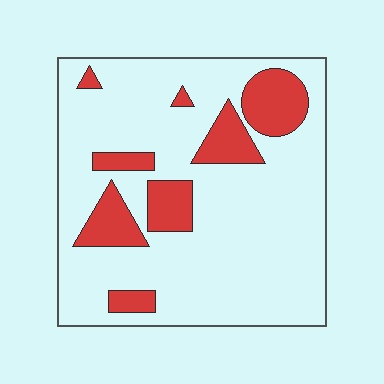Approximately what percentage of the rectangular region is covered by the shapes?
Approximately 20%.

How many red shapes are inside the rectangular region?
8.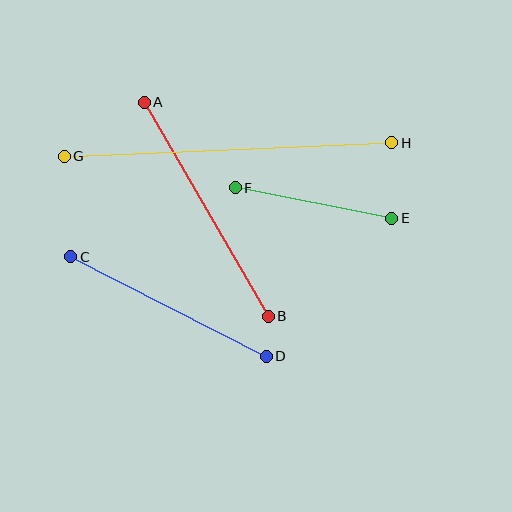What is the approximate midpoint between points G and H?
The midpoint is at approximately (228, 149) pixels.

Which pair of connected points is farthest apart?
Points G and H are farthest apart.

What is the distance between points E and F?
The distance is approximately 159 pixels.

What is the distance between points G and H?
The distance is approximately 328 pixels.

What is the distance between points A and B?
The distance is approximately 248 pixels.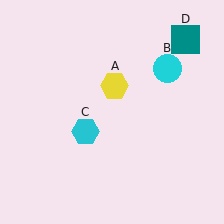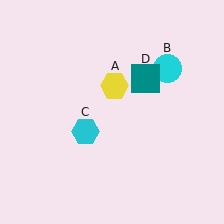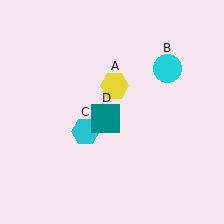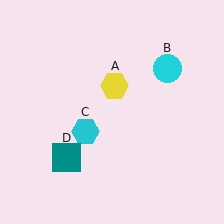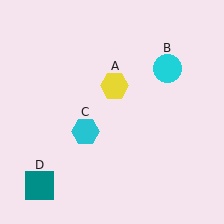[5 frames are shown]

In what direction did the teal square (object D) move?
The teal square (object D) moved down and to the left.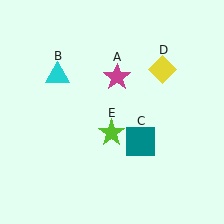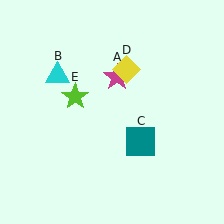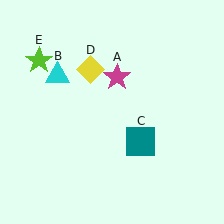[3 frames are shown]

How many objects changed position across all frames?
2 objects changed position: yellow diamond (object D), lime star (object E).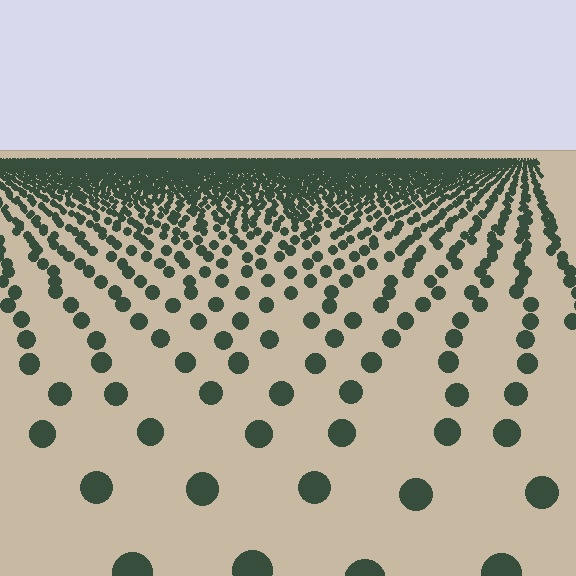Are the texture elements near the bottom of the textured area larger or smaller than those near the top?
Larger. Near the bottom, elements are closer to the viewer and appear at a bigger on-screen size.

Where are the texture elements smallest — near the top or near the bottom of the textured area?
Near the top.